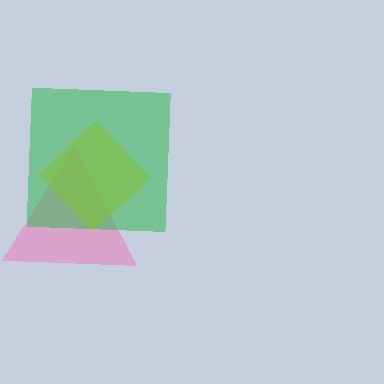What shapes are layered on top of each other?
The layered shapes are: a pink triangle, a yellow diamond, a green square.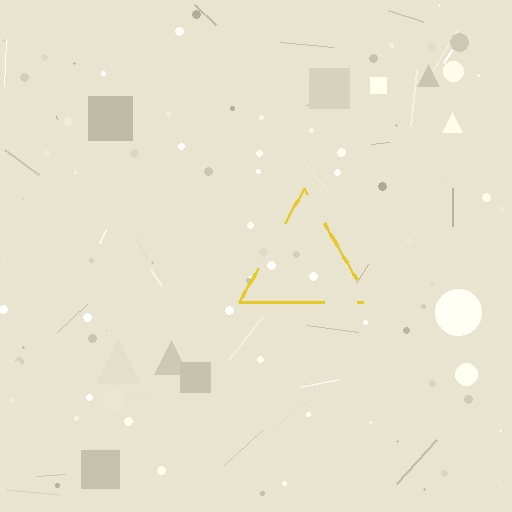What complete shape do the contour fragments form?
The contour fragments form a triangle.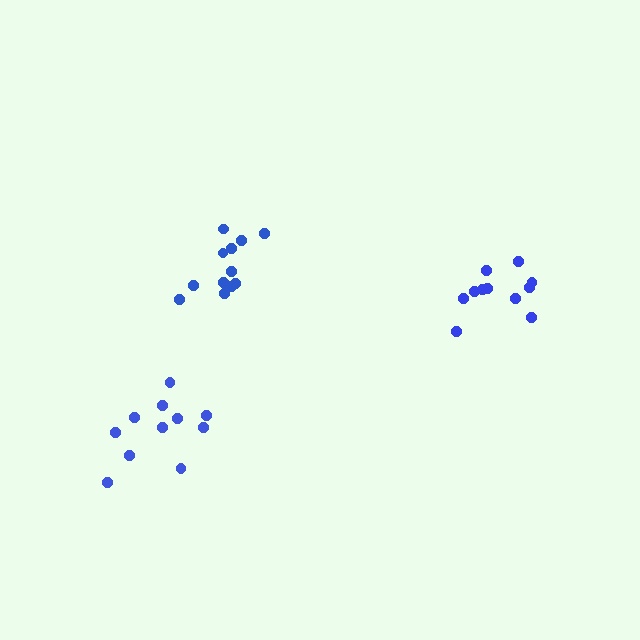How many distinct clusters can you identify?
There are 3 distinct clusters.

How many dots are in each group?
Group 1: 11 dots, Group 2: 11 dots, Group 3: 12 dots (34 total).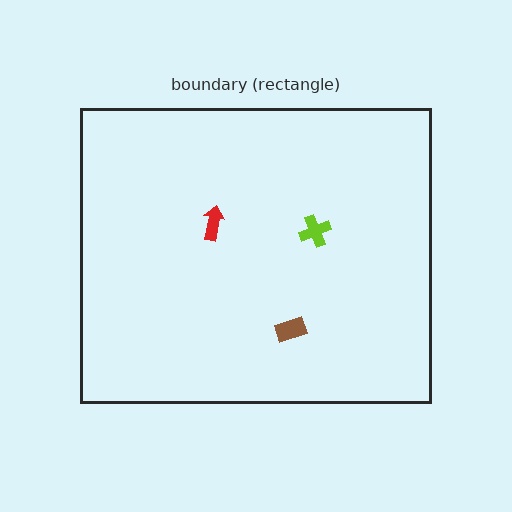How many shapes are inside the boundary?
3 inside, 0 outside.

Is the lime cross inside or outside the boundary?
Inside.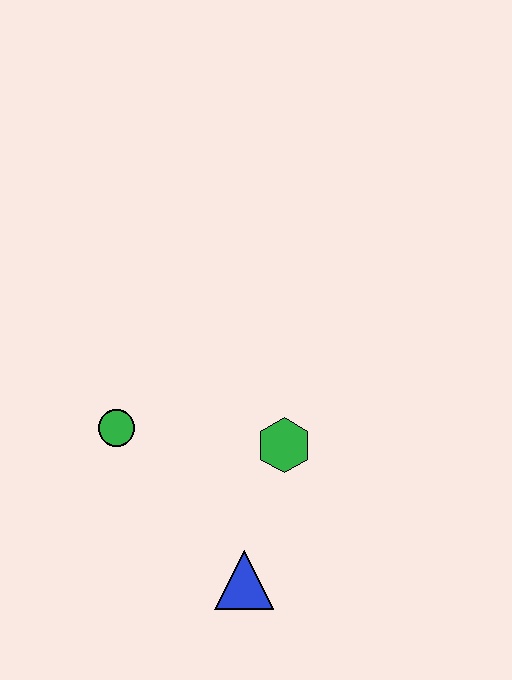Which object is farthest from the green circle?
The blue triangle is farthest from the green circle.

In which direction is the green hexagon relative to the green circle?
The green hexagon is to the right of the green circle.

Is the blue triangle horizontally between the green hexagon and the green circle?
Yes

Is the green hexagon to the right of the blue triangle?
Yes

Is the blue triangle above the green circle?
No